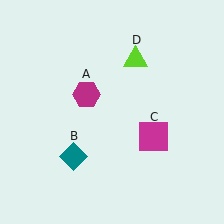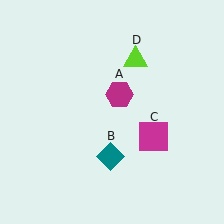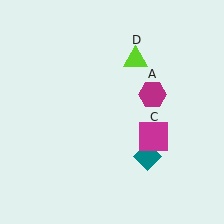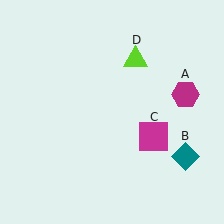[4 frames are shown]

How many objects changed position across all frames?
2 objects changed position: magenta hexagon (object A), teal diamond (object B).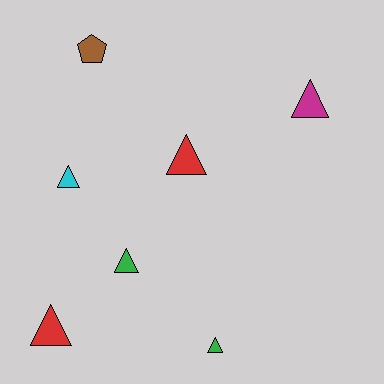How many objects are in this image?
There are 7 objects.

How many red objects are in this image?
There are 2 red objects.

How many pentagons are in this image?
There is 1 pentagon.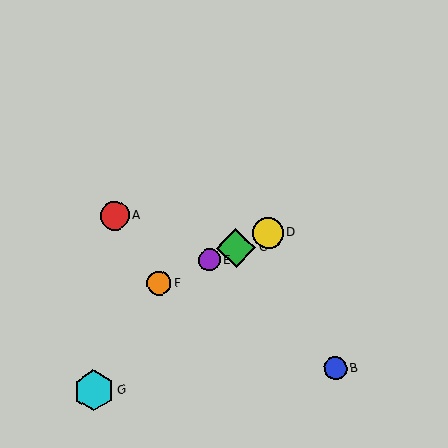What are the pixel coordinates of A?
Object A is at (115, 215).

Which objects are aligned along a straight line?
Objects C, D, E, F are aligned along a straight line.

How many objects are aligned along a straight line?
4 objects (C, D, E, F) are aligned along a straight line.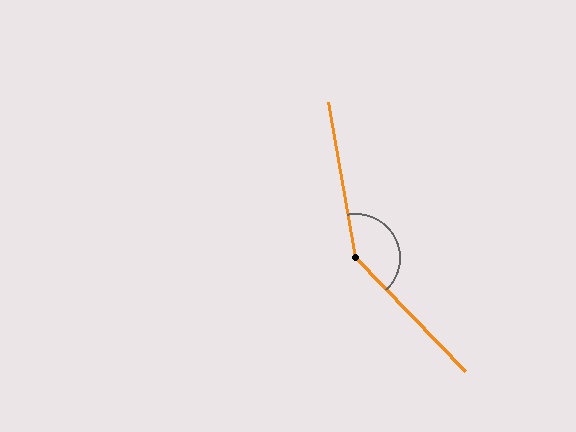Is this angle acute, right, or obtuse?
It is obtuse.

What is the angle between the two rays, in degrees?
Approximately 146 degrees.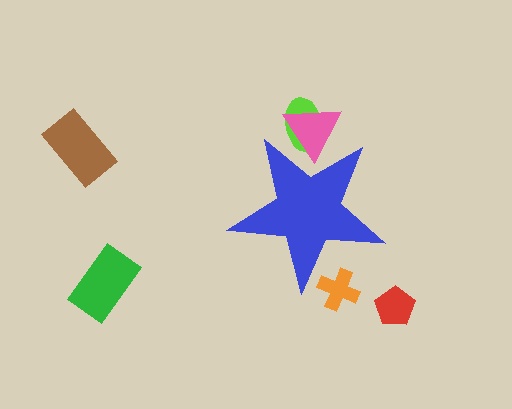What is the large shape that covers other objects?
A blue star.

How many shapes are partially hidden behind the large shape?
3 shapes are partially hidden.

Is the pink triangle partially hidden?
Yes, the pink triangle is partially hidden behind the blue star.